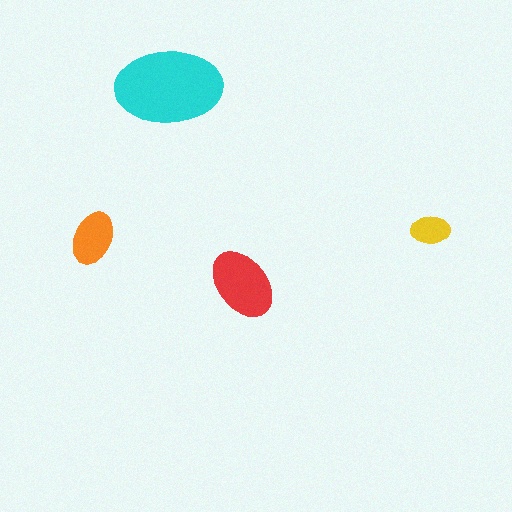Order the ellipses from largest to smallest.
the cyan one, the red one, the orange one, the yellow one.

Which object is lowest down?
The red ellipse is bottommost.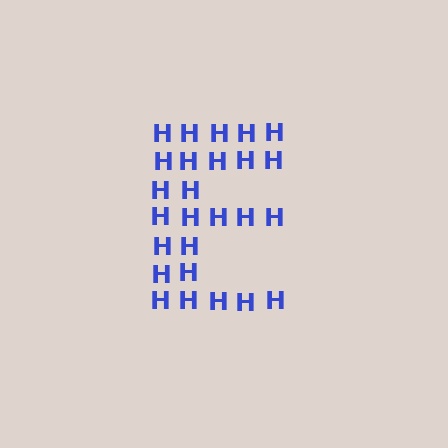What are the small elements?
The small elements are letter H's.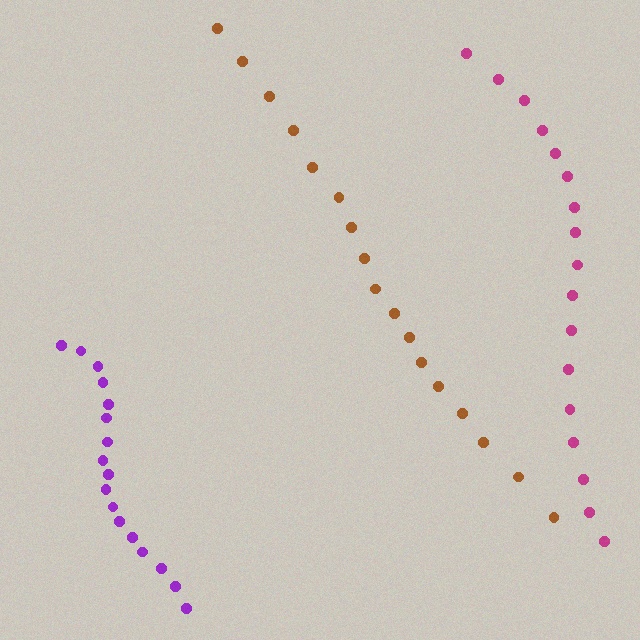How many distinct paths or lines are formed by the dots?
There are 3 distinct paths.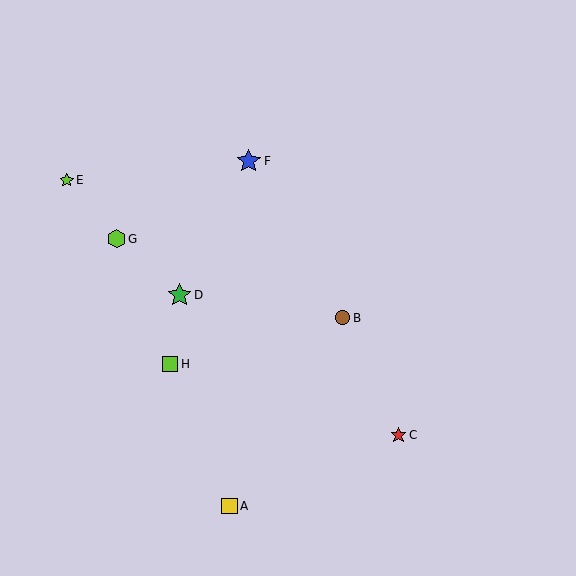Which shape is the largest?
The blue star (labeled F) is the largest.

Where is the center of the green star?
The center of the green star is at (179, 295).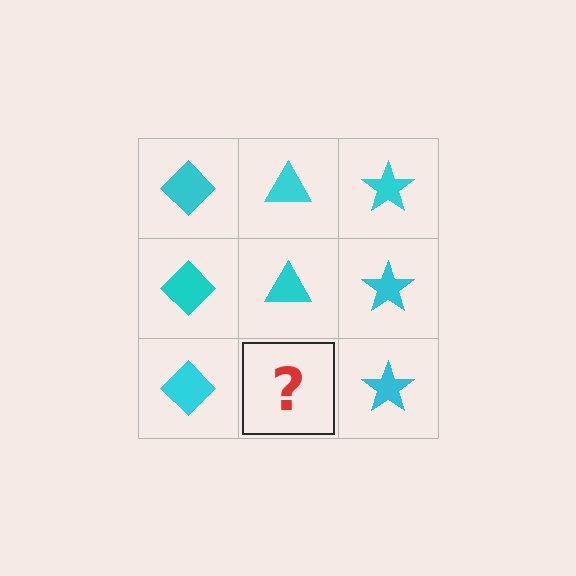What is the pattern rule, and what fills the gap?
The rule is that each column has a consistent shape. The gap should be filled with a cyan triangle.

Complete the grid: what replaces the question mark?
The question mark should be replaced with a cyan triangle.